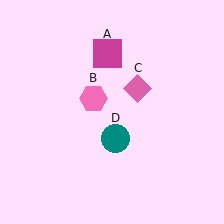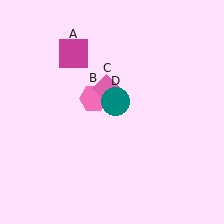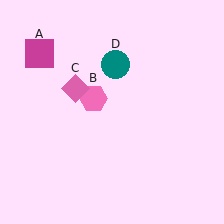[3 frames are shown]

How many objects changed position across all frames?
3 objects changed position: magenta square (object A), pink diamond (object C), teal circle (object D).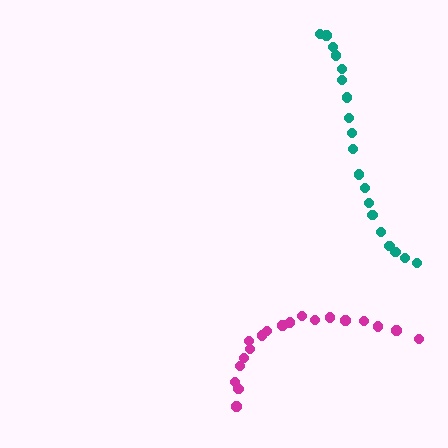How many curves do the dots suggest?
There are 2 distinct paths.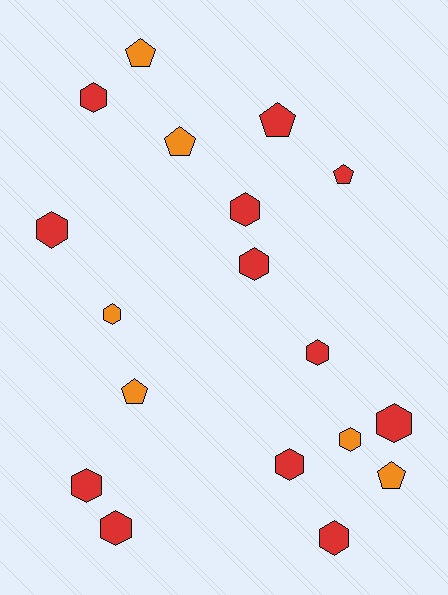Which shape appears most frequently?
Hexagon, with 12 objects.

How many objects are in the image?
There are 18 objects.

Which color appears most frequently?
Red, with 12 objects.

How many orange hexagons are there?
There are 2 orange hexagons.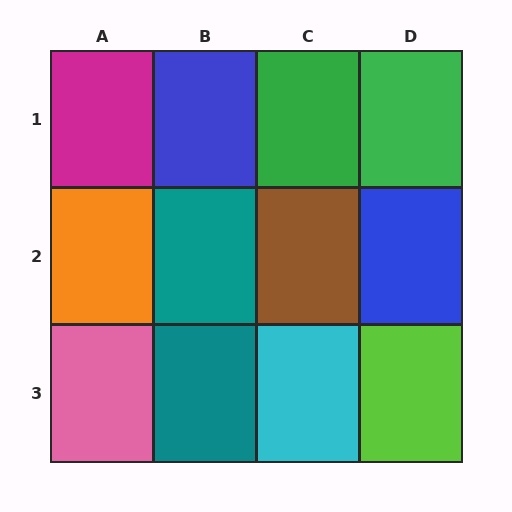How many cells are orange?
1 cell is orange.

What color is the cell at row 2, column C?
Brown.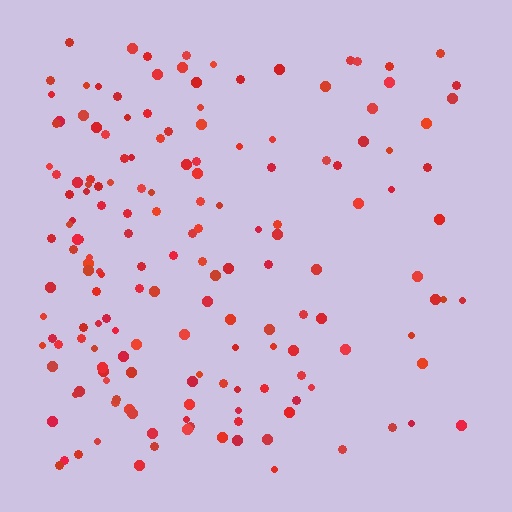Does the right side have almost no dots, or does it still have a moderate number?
Still a moderate number, just noticeably fewer than the left.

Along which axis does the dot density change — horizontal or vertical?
Horizontal.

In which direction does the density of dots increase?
From right to left, with the left side densest.